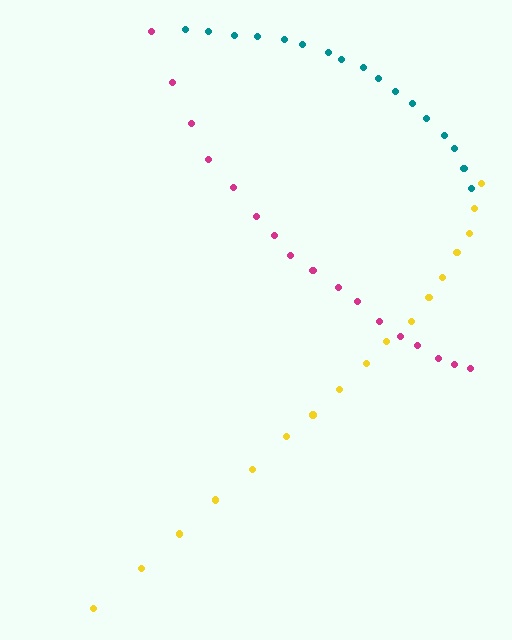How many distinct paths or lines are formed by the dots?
There are 3 distinct paths.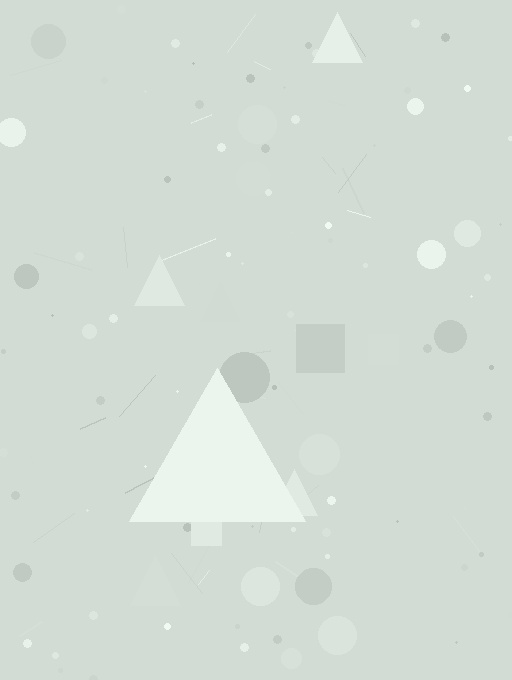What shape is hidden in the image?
A triangle is hidden in the image.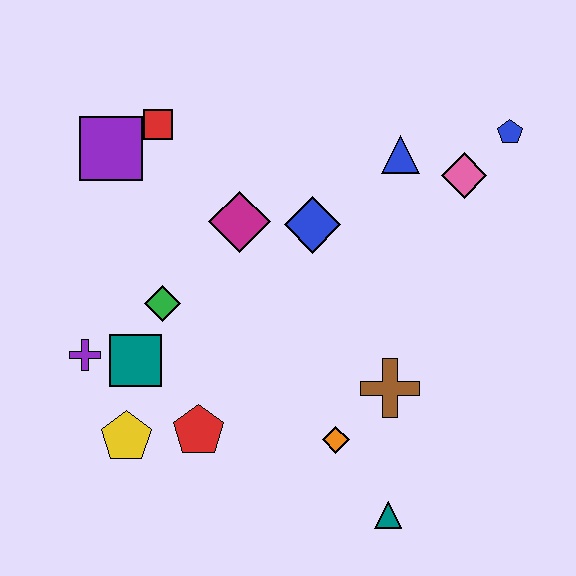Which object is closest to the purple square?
The red square is closest to the purple square.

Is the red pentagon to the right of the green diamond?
Yes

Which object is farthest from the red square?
The teal triangle is farthest from the red square.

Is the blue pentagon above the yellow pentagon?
Yes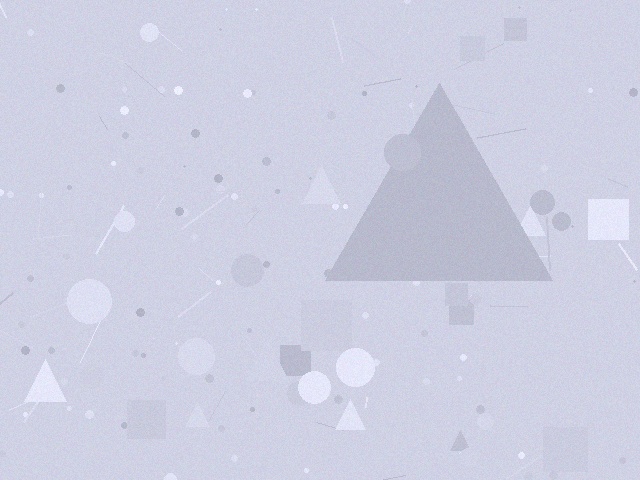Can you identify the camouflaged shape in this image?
The camouflaged shape is a triangle.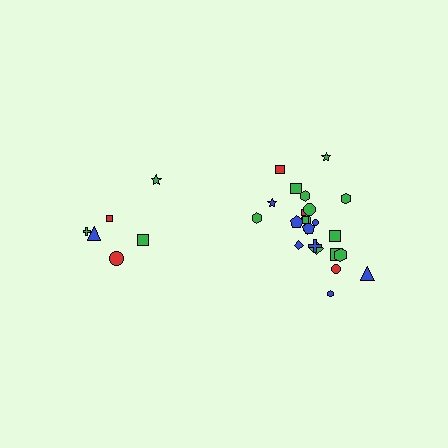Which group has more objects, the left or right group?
The right group.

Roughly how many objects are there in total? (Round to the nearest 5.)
Roughly 30 objects in total.